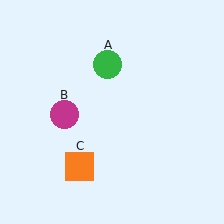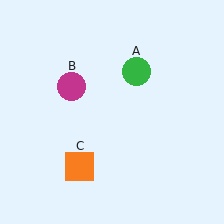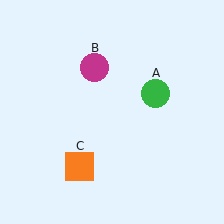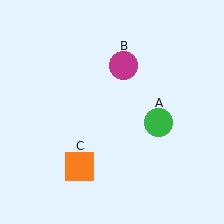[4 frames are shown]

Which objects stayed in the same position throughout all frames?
Orange square (object C) remained stationary.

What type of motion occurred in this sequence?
The green circle (object A), magenta circle (object B) rotated clockwise around the center of the scene.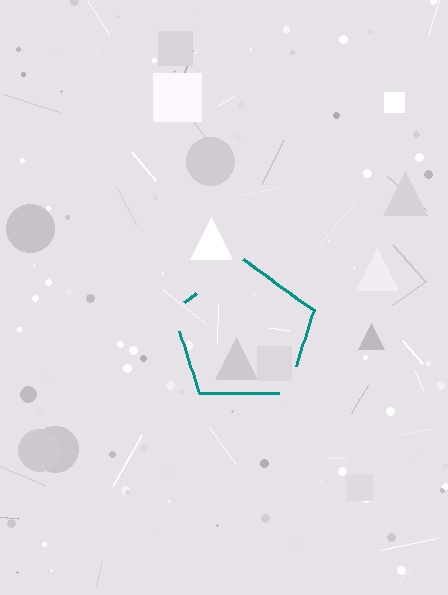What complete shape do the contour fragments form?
The contour fragments form a pentagon.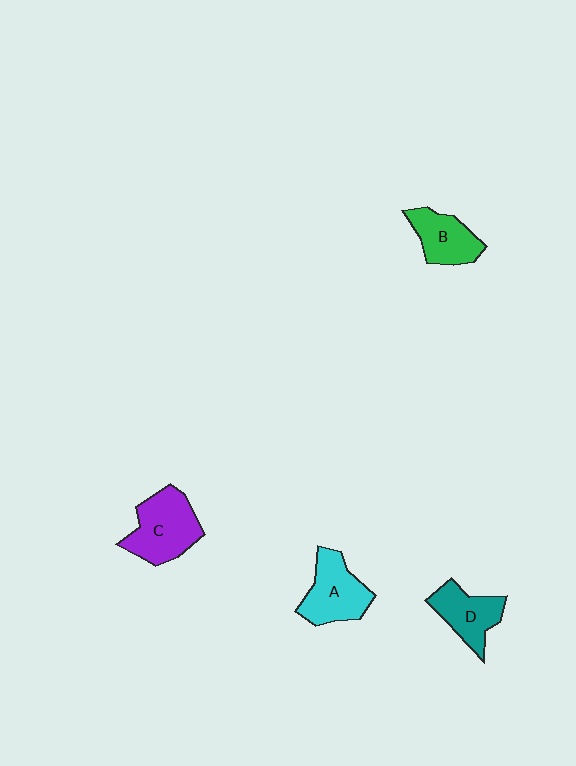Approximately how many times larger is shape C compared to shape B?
Approximately 1.4 times.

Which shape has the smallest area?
Shape B (green).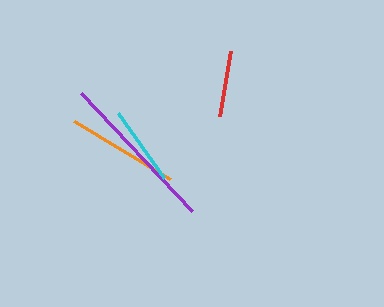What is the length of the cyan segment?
The cyan segment is approximately 80 pixels long.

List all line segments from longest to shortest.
From longest to shortest: purple, orange, cyan, red.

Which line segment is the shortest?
The red line is the shortest at approximately 66 pixels.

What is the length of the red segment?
The red segment is approximately 66 pixels long.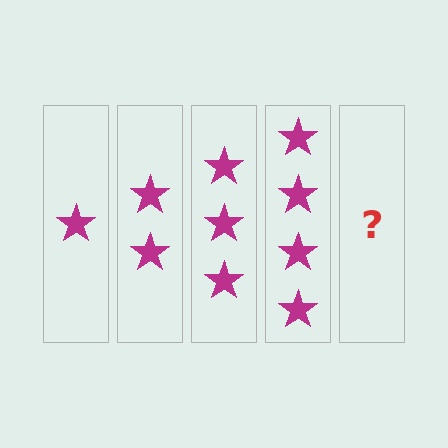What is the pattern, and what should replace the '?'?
The pattern is that each step adds one more star. The '?' should be 5 stars.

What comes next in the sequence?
The next element should be 5 stars.